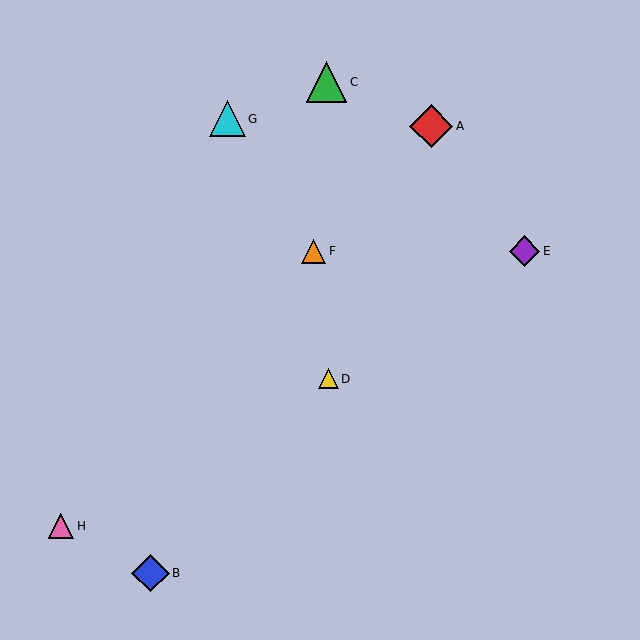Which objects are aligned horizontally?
Objects E, F are aligned horizontally.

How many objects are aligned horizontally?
2 objects (E, F) are aligned horizontally.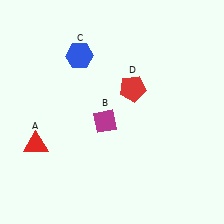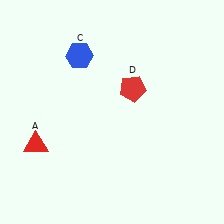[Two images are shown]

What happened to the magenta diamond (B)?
The magenta diamond (B) was removed in Image 2. It was in the bottom-left area of Image 1.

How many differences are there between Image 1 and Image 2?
There is 1 difference between the two images.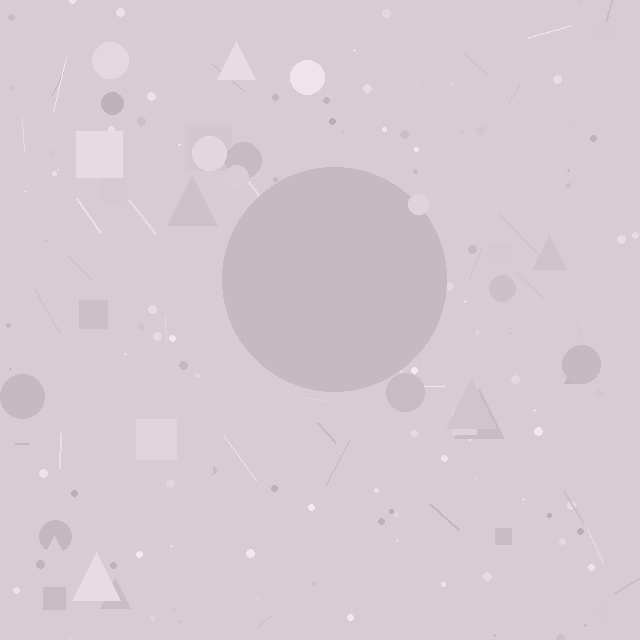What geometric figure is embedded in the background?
A circle is embedded in the background.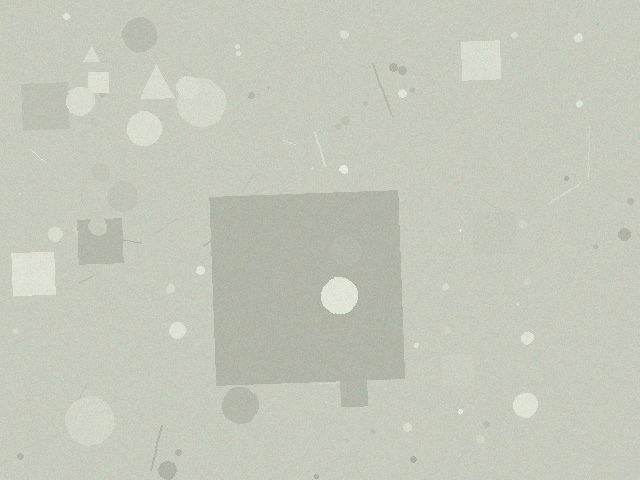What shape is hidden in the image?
A square is hidden in the image.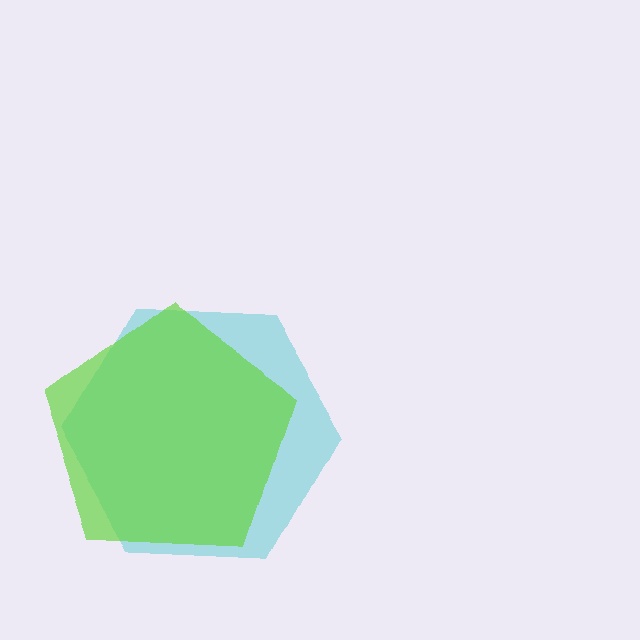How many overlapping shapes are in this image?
There are 2 overlapping shapes in the image.